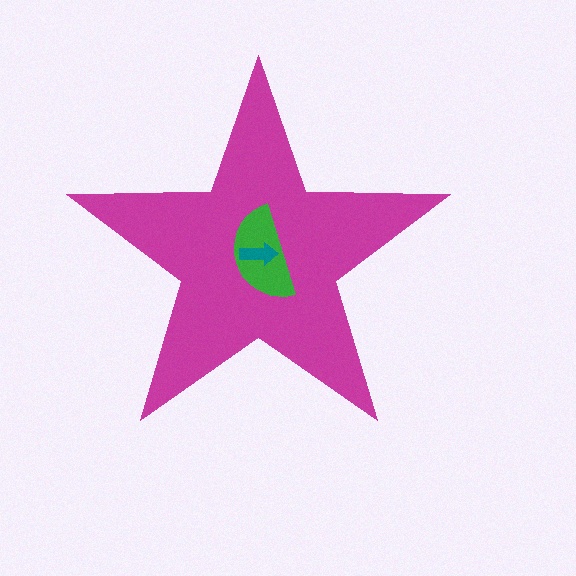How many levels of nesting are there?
3.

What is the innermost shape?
The teal arrow.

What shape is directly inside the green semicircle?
The teal arrow.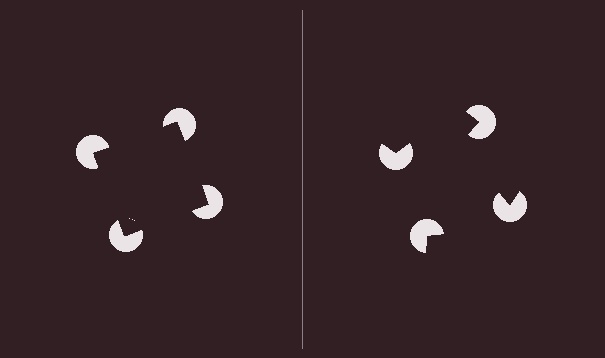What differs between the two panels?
The pac-man discs are positioned identically on both sides; only the wedge orientations differ. On the left they align to a square; on the right they are misaligned.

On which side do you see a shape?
An illusory square appears on the left side. On the right side the wedge cuts are rotated, so no coherent shape forms.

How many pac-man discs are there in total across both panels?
8 — 4 on each side.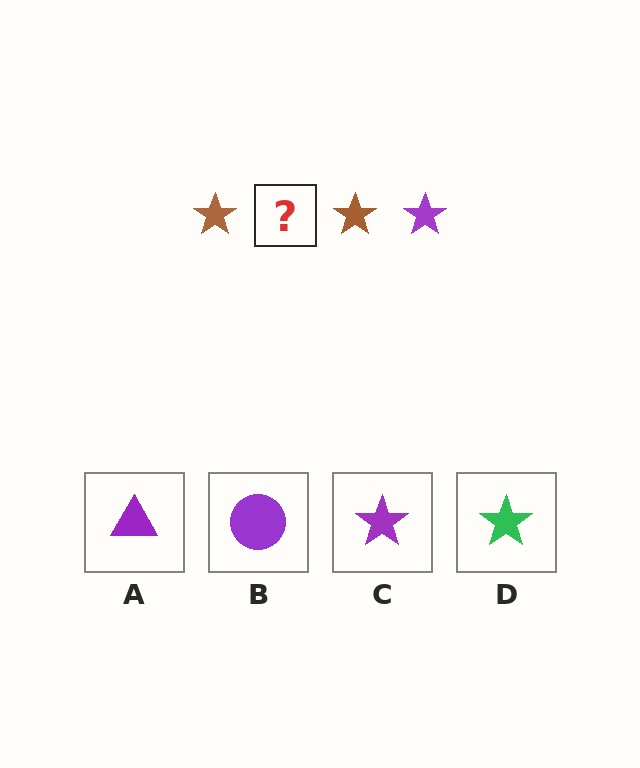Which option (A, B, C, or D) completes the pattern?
C.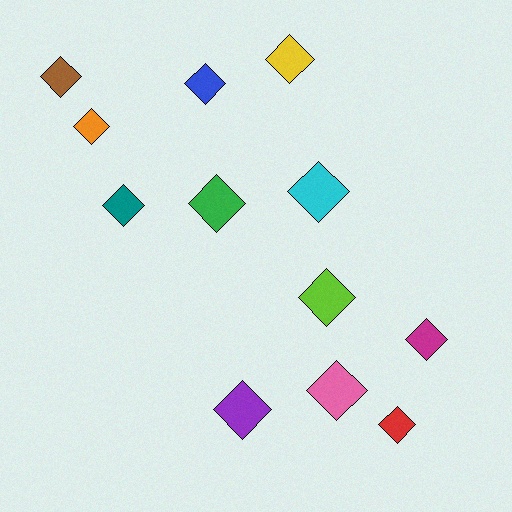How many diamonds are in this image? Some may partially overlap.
There are 12 diamonds.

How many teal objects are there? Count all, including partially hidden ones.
There is 1 teal object.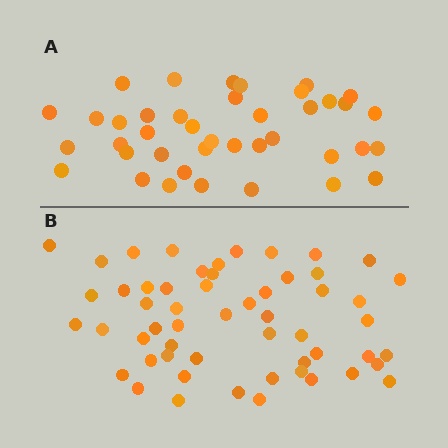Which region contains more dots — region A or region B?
Region B (the bottom region) has more dots.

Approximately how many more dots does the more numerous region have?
Region B has approximately 15 more dots than region A.